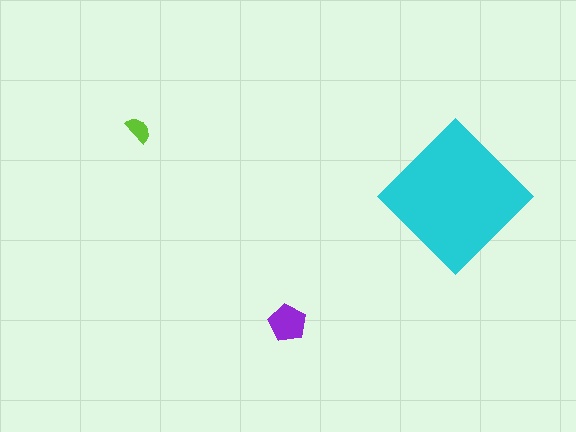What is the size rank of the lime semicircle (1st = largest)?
3rd.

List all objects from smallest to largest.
The lime semicircle, the purple pentagon, the cyan diamond.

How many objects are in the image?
There are 3 objects in the image.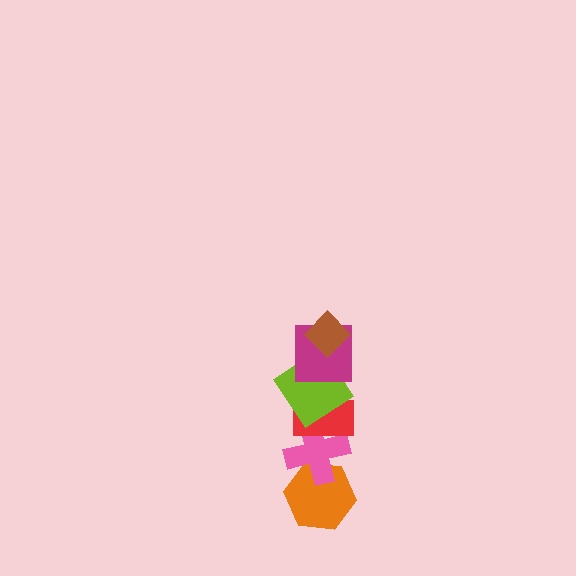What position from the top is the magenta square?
The magenta square is 2nd from the top.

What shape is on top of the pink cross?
The red rectangle is on top of the pink cross.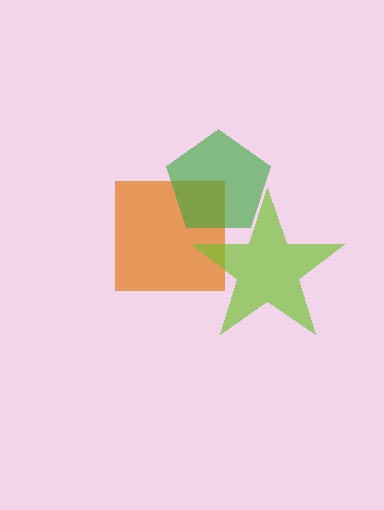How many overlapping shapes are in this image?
There are 3 overlapping shapes in the image.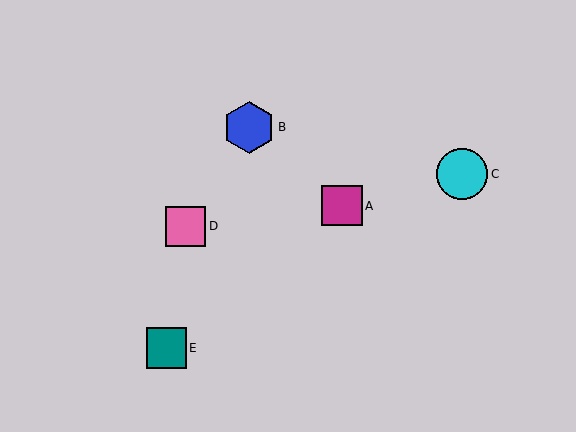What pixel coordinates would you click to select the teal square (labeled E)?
Click at (166, 348) to select the teal square E.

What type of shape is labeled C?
Shape C is a cyan circle.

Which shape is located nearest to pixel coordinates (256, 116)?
The blue hexagon (labeled B) at (249, 127) is nearest to that location.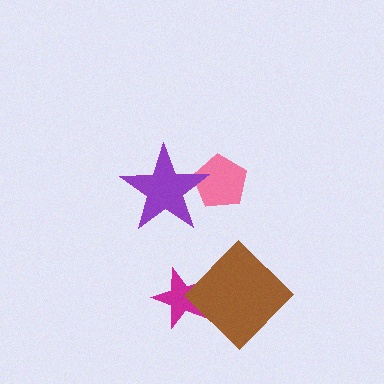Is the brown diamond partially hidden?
No, no other shape covers it.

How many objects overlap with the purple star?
1 object overlaps with the purple star.